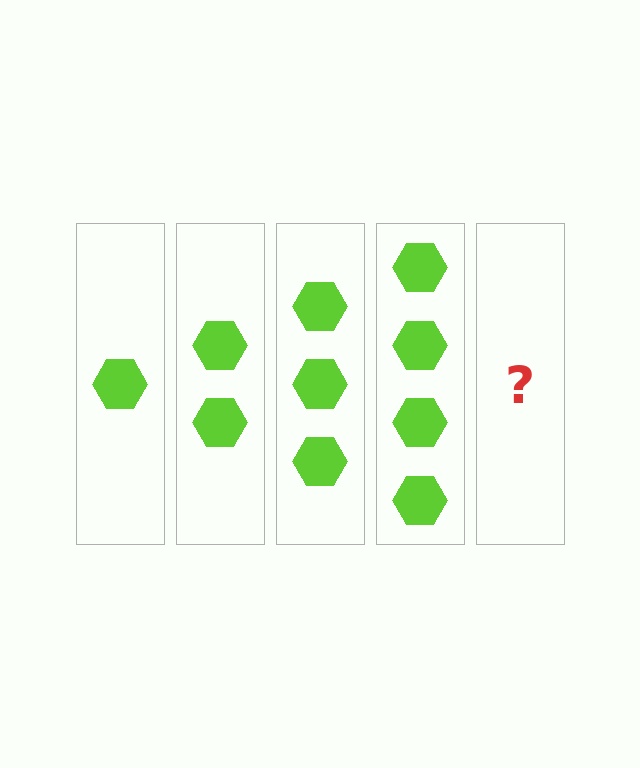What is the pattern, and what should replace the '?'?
The pattern is that each step adds one more hexagon. The '?' should be 5 hexagons.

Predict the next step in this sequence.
The next step is 5 hexagons.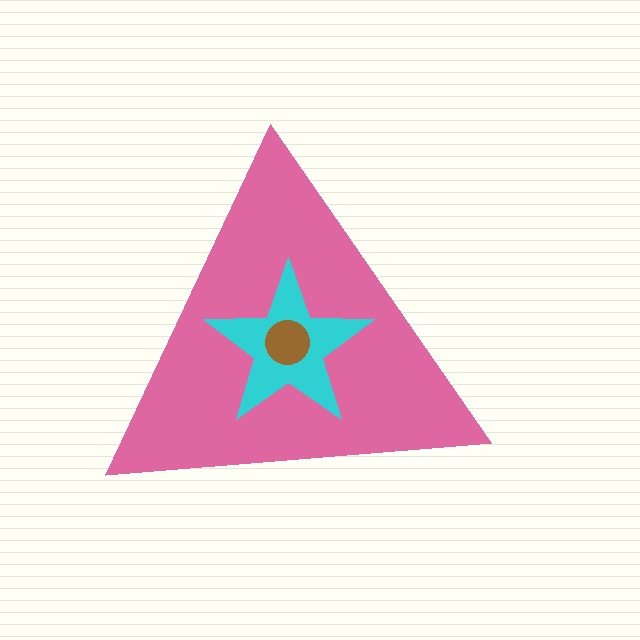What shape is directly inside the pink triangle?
The cyan star.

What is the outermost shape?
The pink triangle.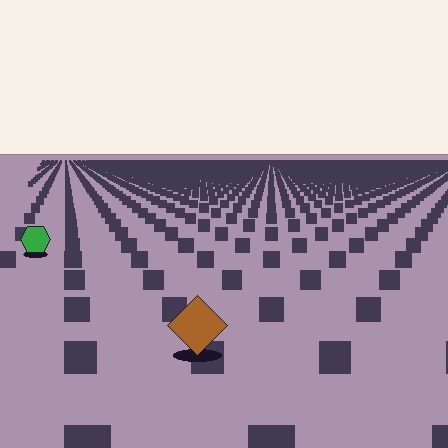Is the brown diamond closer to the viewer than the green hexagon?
Yes. The brown diamond is closer — you can tell from the texture gradient: the ground texture is coarser near it.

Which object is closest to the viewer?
The brown diamond is closest. The texture marks near it are larger and more spread out.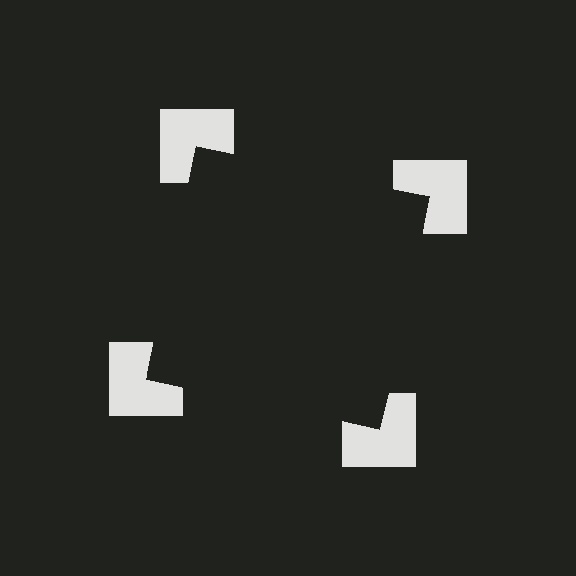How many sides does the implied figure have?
4 sides.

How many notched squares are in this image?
There are 4 — one at each vertex of the illusory square.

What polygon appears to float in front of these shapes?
An illusory square — its edges are inferred from the aligned wedge cuts in the notched squares, not physically drawn.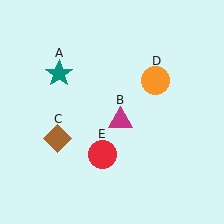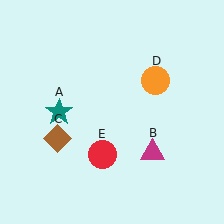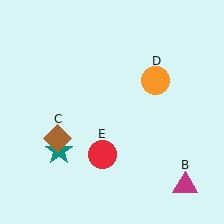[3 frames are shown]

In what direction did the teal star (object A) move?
The teal star (object A) moved down.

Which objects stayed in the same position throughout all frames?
Brown diamond (object C) and orange circle (object D) and red circle (object E) remained stationary.